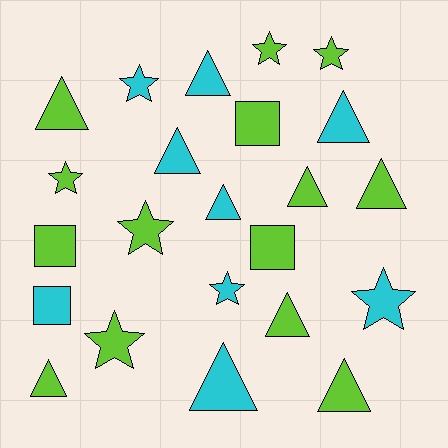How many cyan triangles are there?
There are 5 cyan triangles.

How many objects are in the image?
There are 23 objects.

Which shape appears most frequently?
Triangle, with 11 objects.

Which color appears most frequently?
Lime, with 14 objects.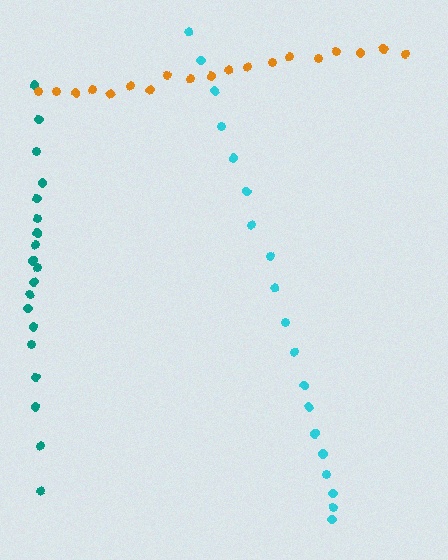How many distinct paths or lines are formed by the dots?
There are 3 distinct paths.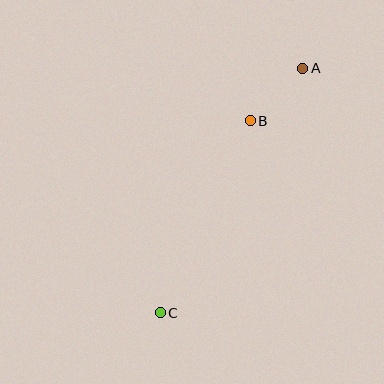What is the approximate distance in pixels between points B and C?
The distance between B and C is approximately 212 pixels.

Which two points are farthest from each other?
Points A and C are farthest from each other.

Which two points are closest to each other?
Points A and B are closest to each other.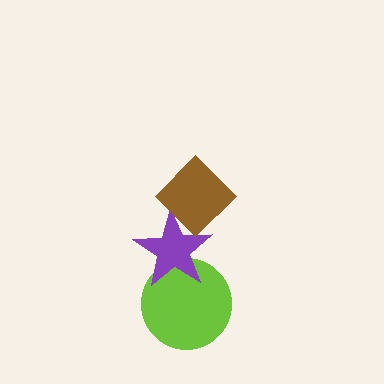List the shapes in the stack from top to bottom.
From top to bottom: the brown diamond, the purple star, the lime circle.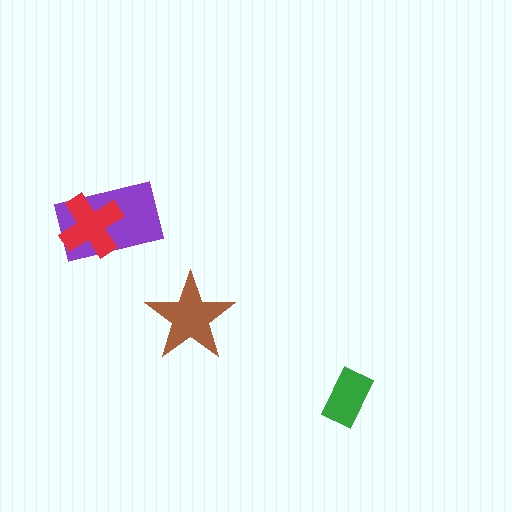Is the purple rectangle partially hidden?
Yes, it is partially covered by another shape.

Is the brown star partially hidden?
No, no other shape covers it.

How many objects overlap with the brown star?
0 objects overlap with the brown star.